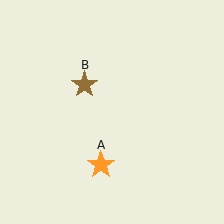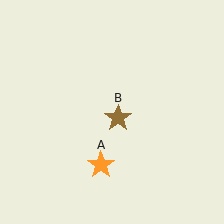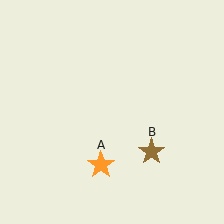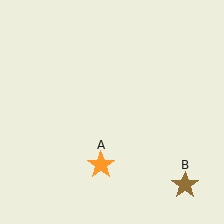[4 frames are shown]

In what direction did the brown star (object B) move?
The brown star (object B) moved down and to the right.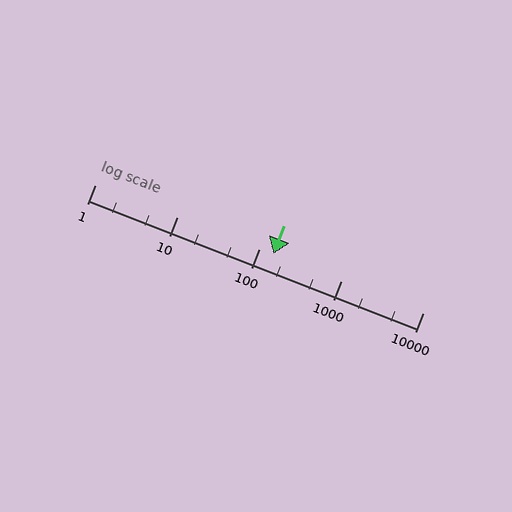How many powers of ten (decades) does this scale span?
The scale spans 4 decades, from 1 to 10000.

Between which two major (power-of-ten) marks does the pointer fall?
The pointer is between 100 and 1000.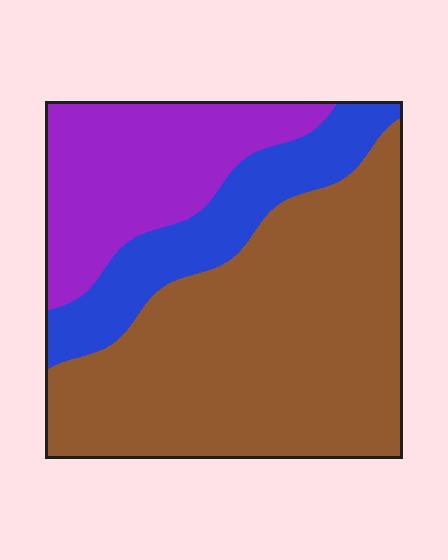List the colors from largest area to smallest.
From largest to smallest: brown, purple, blue.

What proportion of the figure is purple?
Purple covers 25% of the figure.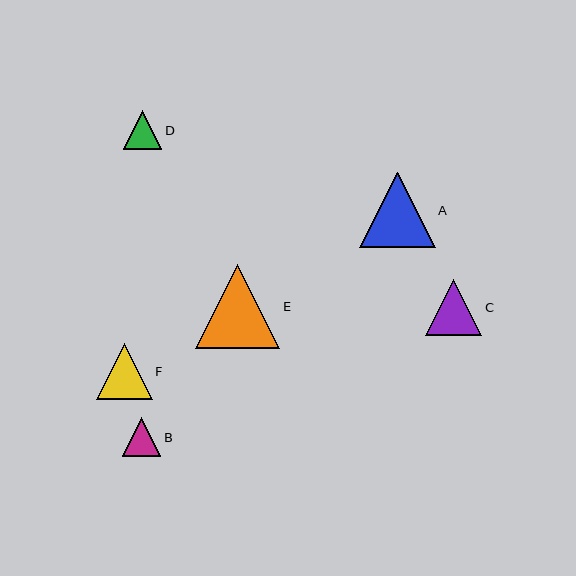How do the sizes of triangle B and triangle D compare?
Triangle B and triangle D are approximately the same size.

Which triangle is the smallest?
Triangle D is the smallest with a size of approximately 39 pixels.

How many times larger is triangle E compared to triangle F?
Triangle E is approximately 1.5 times the size of triangle F.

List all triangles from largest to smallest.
From largest to smallest: E, A, C, F, B, D.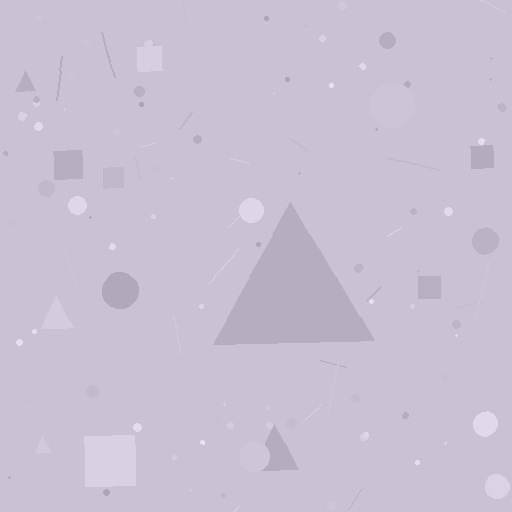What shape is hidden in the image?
A triangle is hidden in the image.